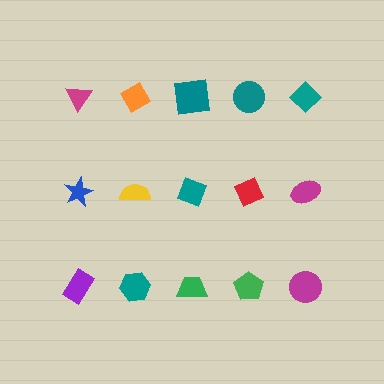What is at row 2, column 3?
A teal diamond.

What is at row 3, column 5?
A magenta circle.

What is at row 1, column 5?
A teal diamond.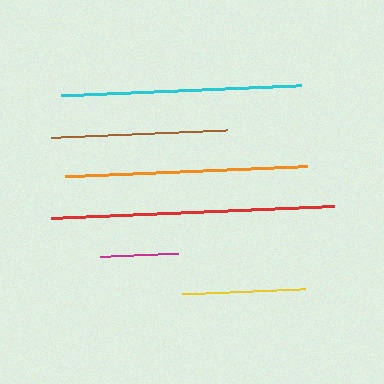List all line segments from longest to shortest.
From longest to shortest: red, orange, cyan, brown, yellow, magenta.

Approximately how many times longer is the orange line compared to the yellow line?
The orange line is approximately 2.0 times the length of the yellow line.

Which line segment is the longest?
The red line is the longest at approximately 283 pixels.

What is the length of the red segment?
The red segment is approximately 283 pixels long.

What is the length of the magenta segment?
The magenta segment is approximately 78 pixels long.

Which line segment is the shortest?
The magenta line is the shortest at approximately 78 pixels.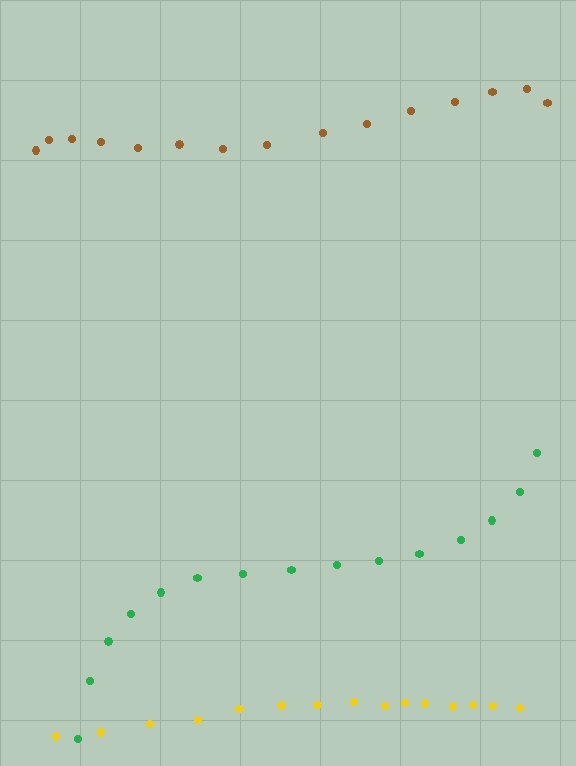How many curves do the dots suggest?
There are 3 distinct paths.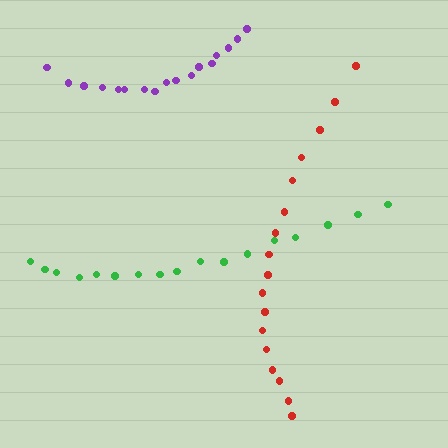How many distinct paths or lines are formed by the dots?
There are 3 distinct paths.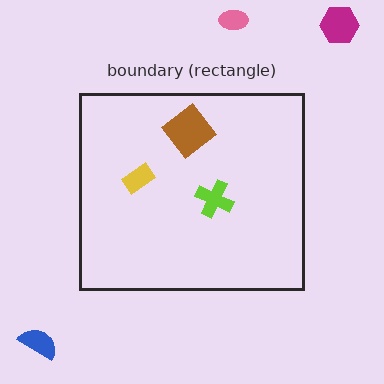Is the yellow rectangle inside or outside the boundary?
Inside.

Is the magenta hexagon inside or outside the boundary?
Outside.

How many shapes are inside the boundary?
3 inside, 3 outside.